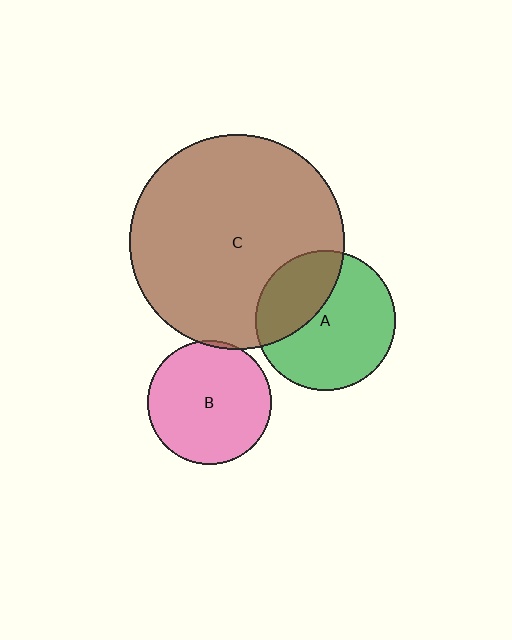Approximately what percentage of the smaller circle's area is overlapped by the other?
Approximately 35%.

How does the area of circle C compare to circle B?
Approximately 3.0 times.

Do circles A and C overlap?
Yes.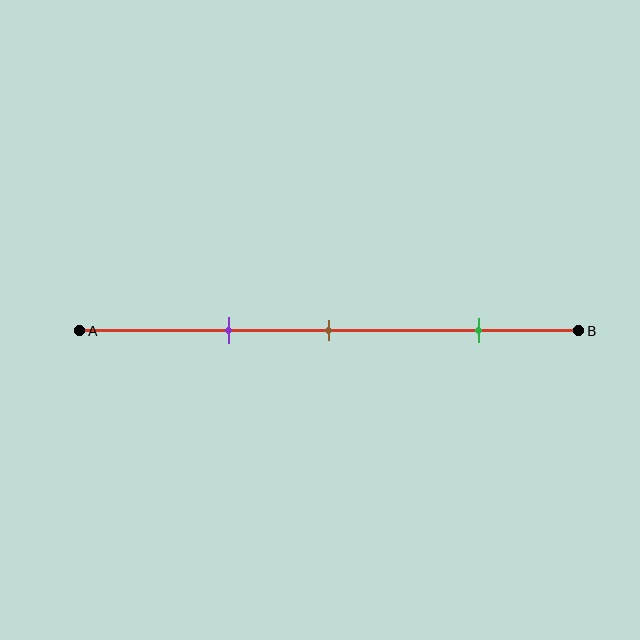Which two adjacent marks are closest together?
The purple and brown marks are the closest adjacent pair.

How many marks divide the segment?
There are 3 marks dividing the segment.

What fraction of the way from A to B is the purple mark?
The purple mark is approximately 30% (0.3) of the way from A to B.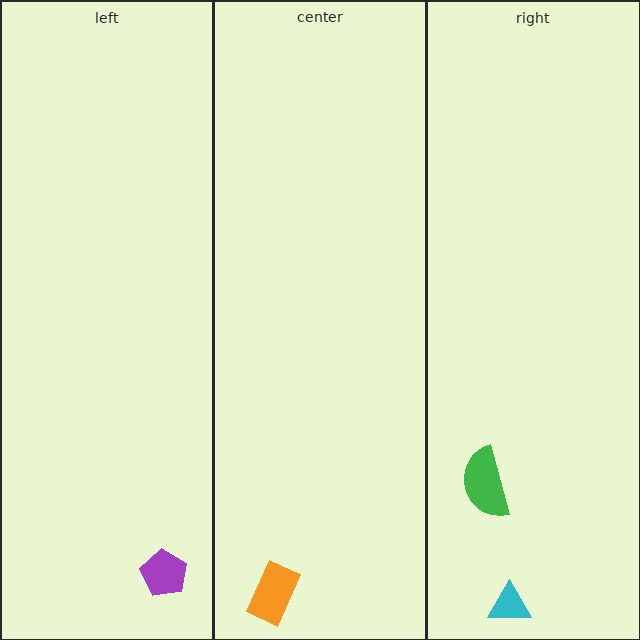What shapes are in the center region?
The orange rectangle.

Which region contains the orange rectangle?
The center region.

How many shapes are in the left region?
1.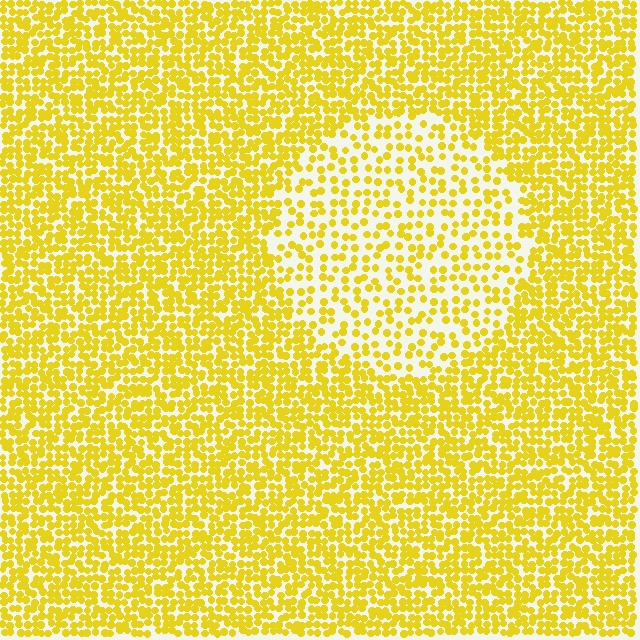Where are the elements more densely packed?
The elements are more densely packed outside the circle boundary.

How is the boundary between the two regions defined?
The boundary is defined by a change in element density (approximately 2.0x ratio). All elements are the same color, size, and shape.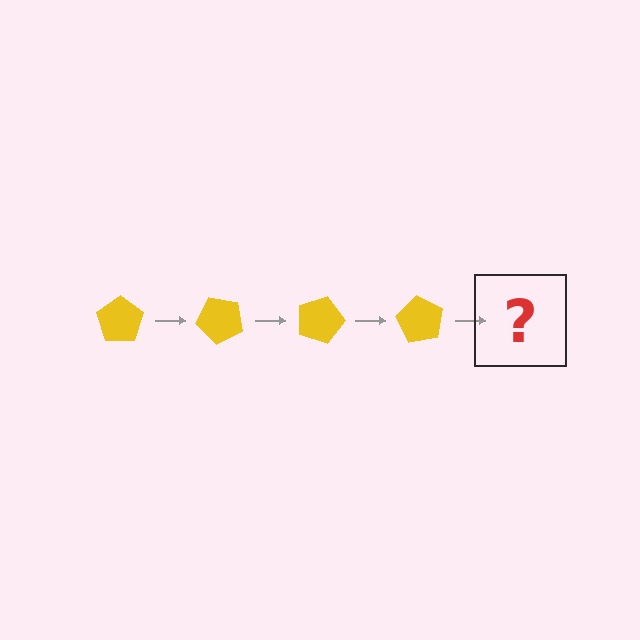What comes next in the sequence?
The next element should be a yellow pentagon rotated 180 degrees.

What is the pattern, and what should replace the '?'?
The pattern is that the pentagon rotates 45 degrees each step. The '?' should be a yellow pentagon rotated 180 degrees.